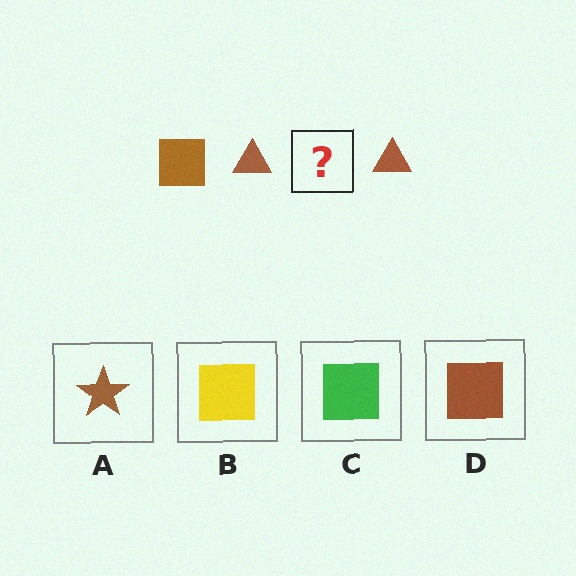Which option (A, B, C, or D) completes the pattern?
D.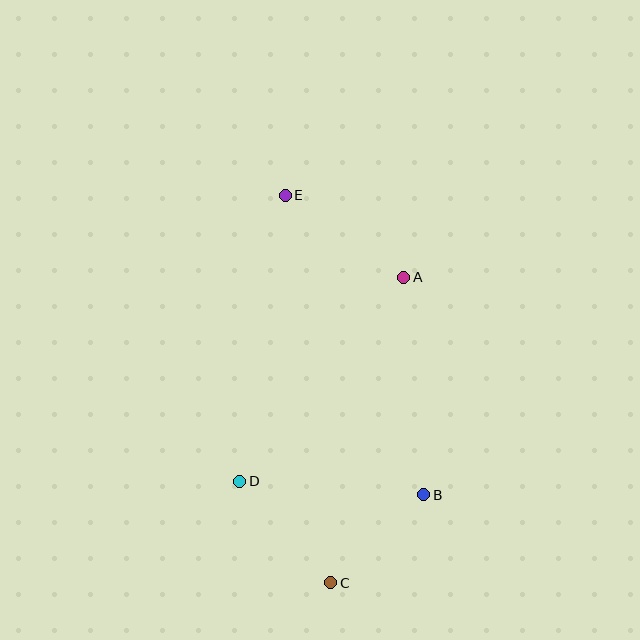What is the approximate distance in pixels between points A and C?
The distance between A and C is approximately 314 pixels.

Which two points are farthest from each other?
Points C and E are farthest from each other.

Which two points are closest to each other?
Points B and C are closest to each other.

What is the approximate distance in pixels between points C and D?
The distance between C and D is approximately 137 pixels.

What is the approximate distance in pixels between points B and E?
The distance between B and E is approximately 330 pixels.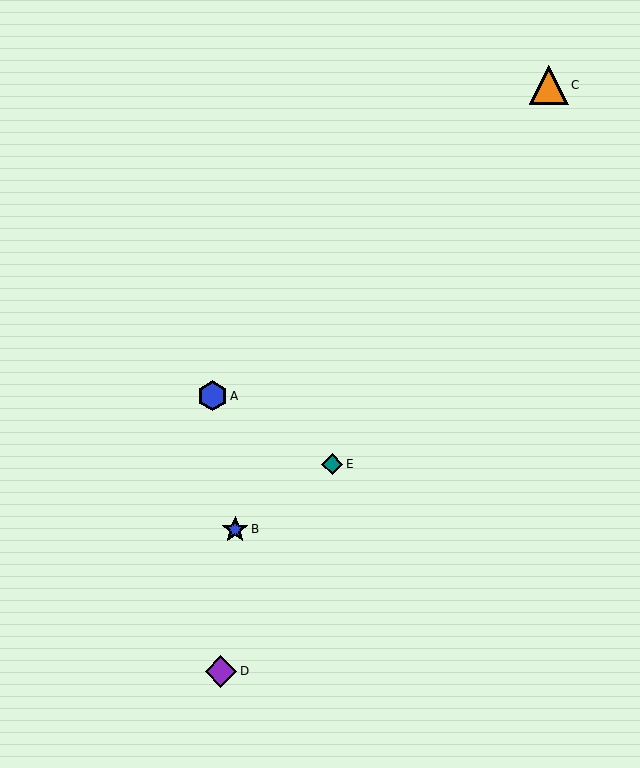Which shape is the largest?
The orange triangle (labeled C) is the largest.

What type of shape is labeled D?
Shape D is a purple diamond.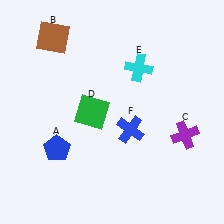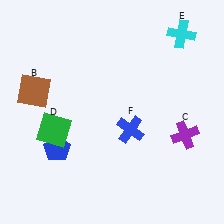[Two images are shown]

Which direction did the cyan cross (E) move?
The cyan cross (E) moved right.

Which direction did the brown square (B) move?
The brown square (B) moved down.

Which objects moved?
The objects that moved are: the brown square (B), the green square (D), the cyan cross (E).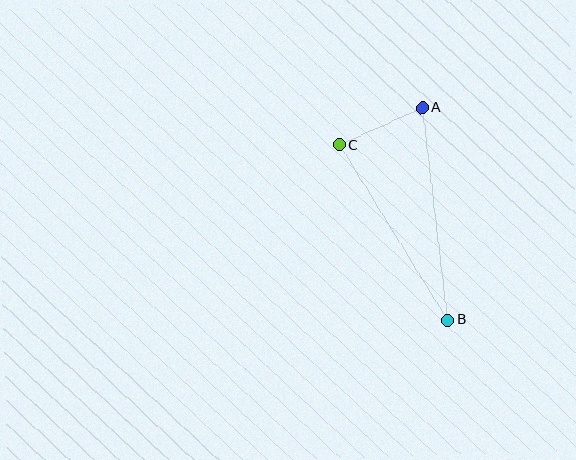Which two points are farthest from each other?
Points A and B are farthest from each other.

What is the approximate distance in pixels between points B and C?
The distance between B and C is approximately 206 pixels.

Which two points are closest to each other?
Points A and C are closest to each other.